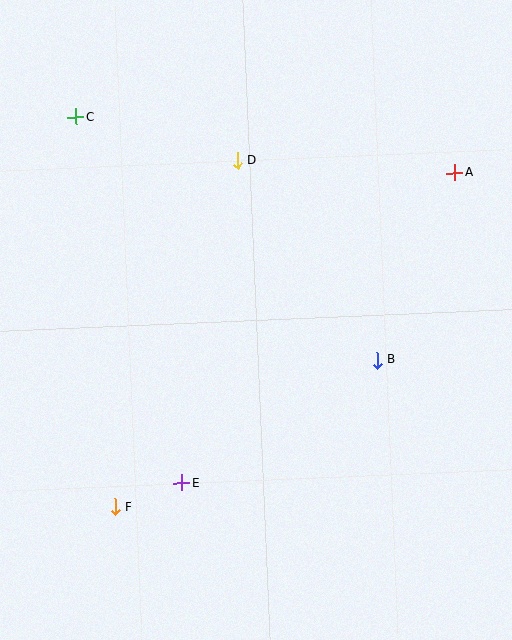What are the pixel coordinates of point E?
Point E is at (182, 483).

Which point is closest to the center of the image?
Point B at (377, 360) is closest to the center.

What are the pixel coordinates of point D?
Point D is at (237, 160).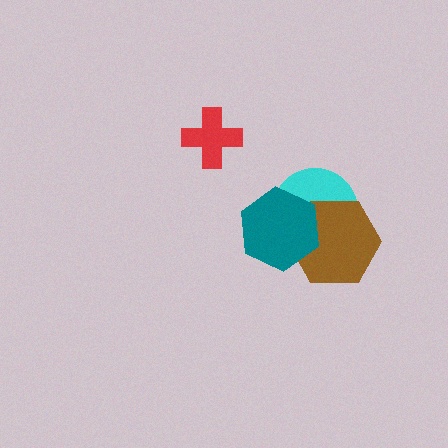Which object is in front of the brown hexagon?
The teal hexagon is in front of the brown hexagon.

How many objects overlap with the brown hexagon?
2 objects overlap with the brown hexagon.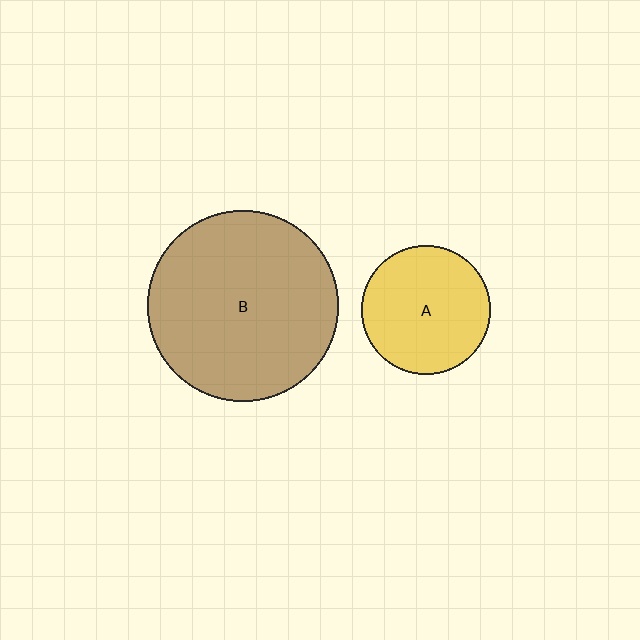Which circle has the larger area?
Circle B (brown).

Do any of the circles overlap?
No, none of the circles overlap.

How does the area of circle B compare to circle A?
Approximately 2.2 times.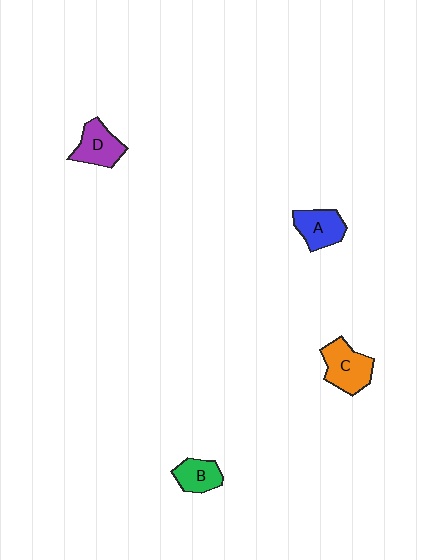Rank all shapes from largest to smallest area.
From largest to smallest: C (orange), D (purple), A (blue), B (green).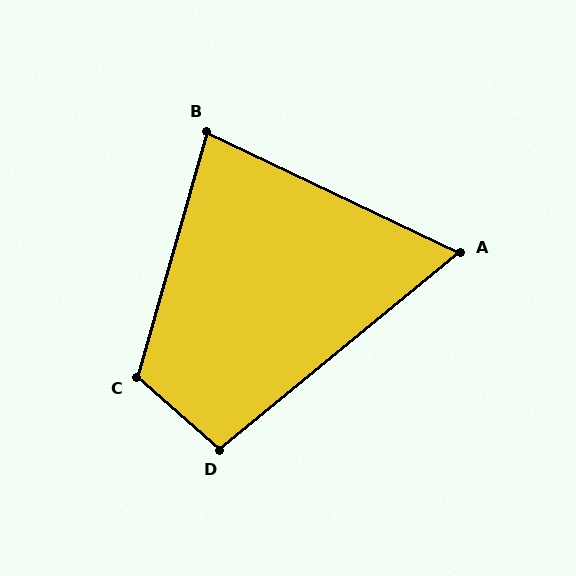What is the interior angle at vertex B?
Approximately 81 degrees (acute).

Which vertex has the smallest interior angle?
A, at approximately 65 degrees.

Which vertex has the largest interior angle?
C, at approximately 115 degrees.